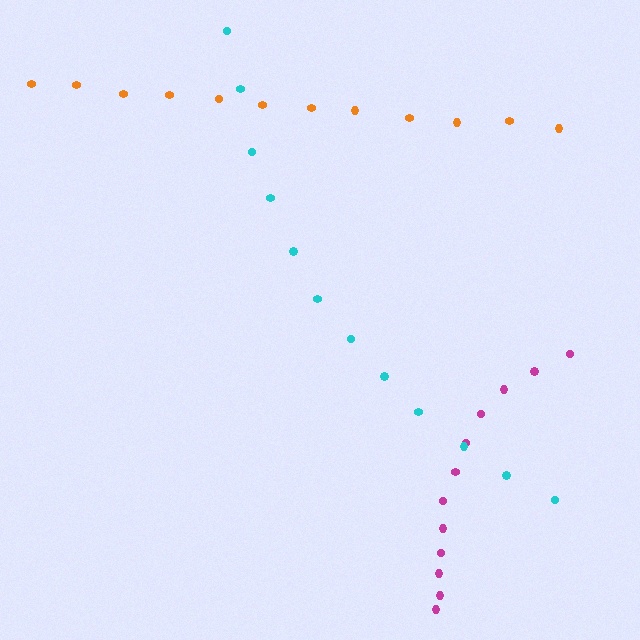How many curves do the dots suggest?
There are 3 distinct paths.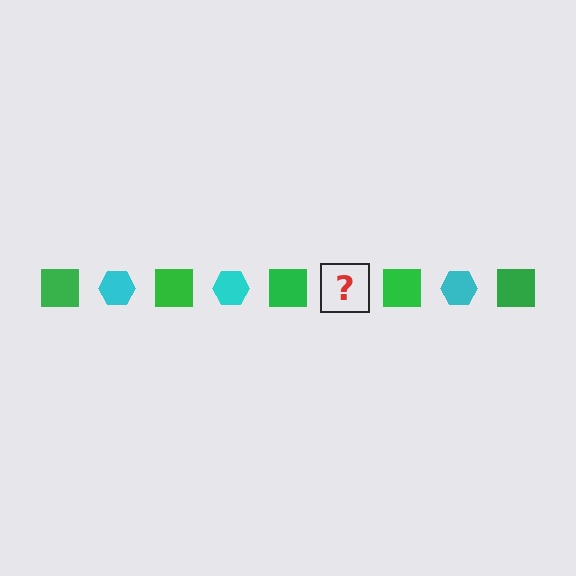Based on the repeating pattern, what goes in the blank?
The blank should be a cyan hexagon.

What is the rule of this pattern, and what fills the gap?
The rule is that the pattern alternates between green square and cyan hexagon. The gap should be filled with a cyan hexagon.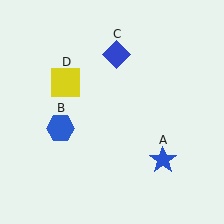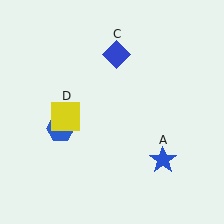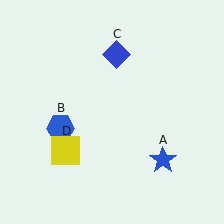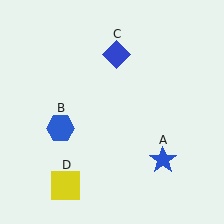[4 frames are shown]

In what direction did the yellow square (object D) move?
The yellow square (object D) moved down.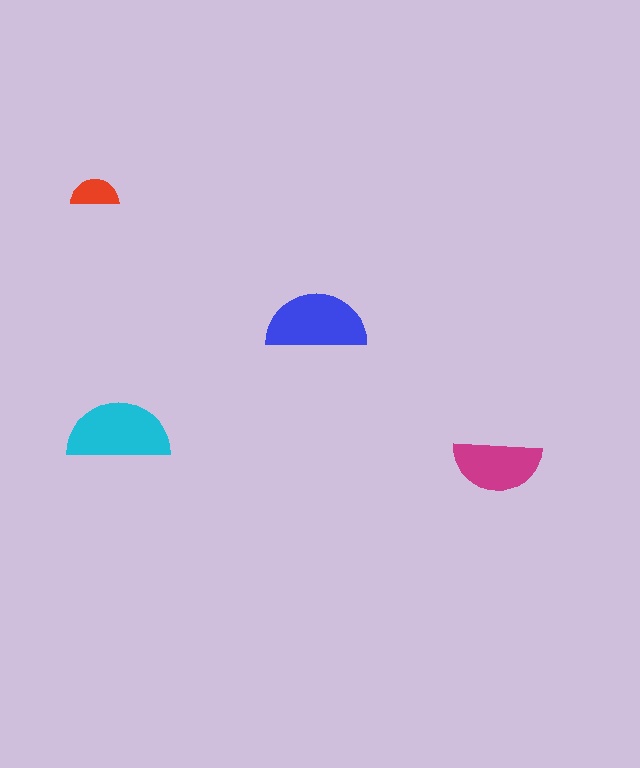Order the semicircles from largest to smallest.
the cyan one, the blue one, the magenta one, the red one.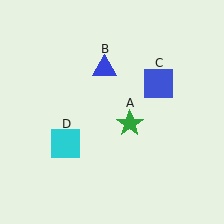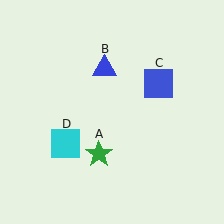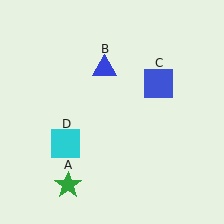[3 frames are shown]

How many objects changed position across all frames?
1 object changed position: green star (object A).